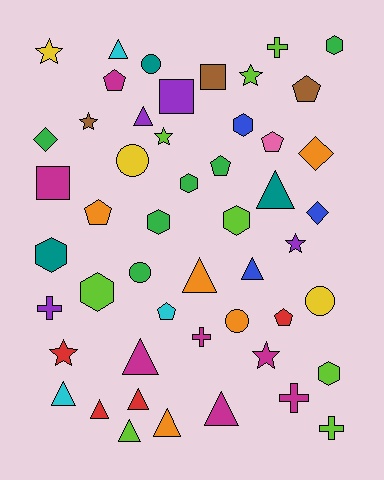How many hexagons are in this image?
There are 8 hexagons.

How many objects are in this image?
There are 50 objects.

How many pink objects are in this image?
There is 1 pink object.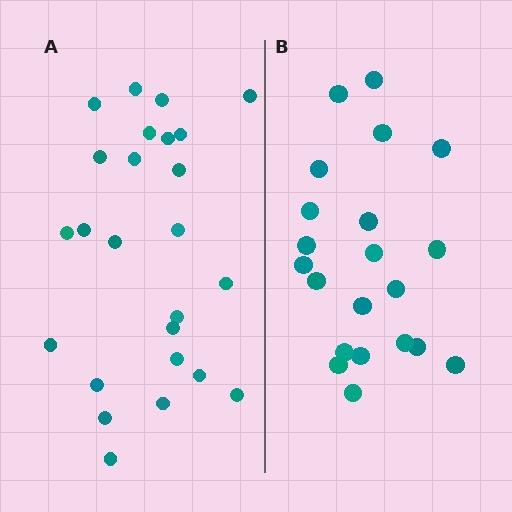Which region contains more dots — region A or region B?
Region A (the left region) has more dots.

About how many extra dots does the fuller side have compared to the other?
Region A has about 4 more dots than region B.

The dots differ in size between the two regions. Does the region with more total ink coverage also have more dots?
No. Region B has more total ink coverage because its dots are larger, but region A actually contains more individual dots. Total area can be misleading — the number of items is what matters here.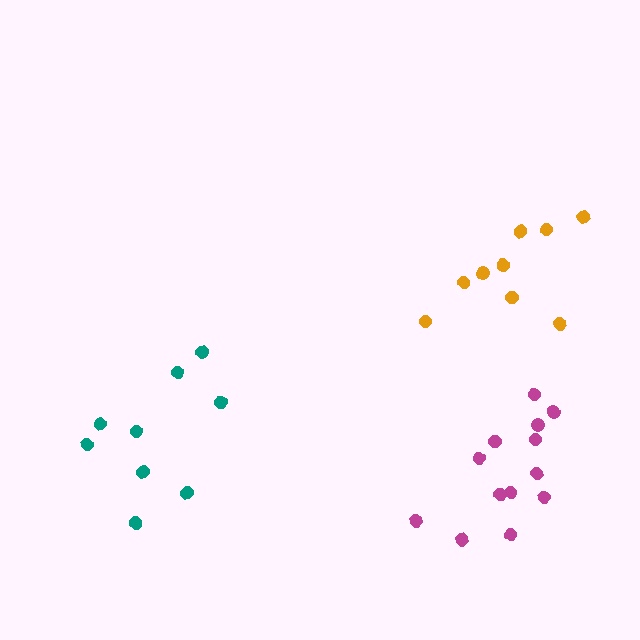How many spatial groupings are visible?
There are 3 spatial groupings.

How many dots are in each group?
Group 1: 9 dots, Group 2: 13 dots, Group 3: 9 dots (31 total).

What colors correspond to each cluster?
The clusters are colored: orange, magenta, teal.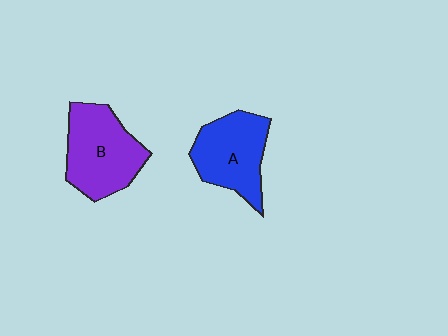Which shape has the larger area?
Shape B (purple).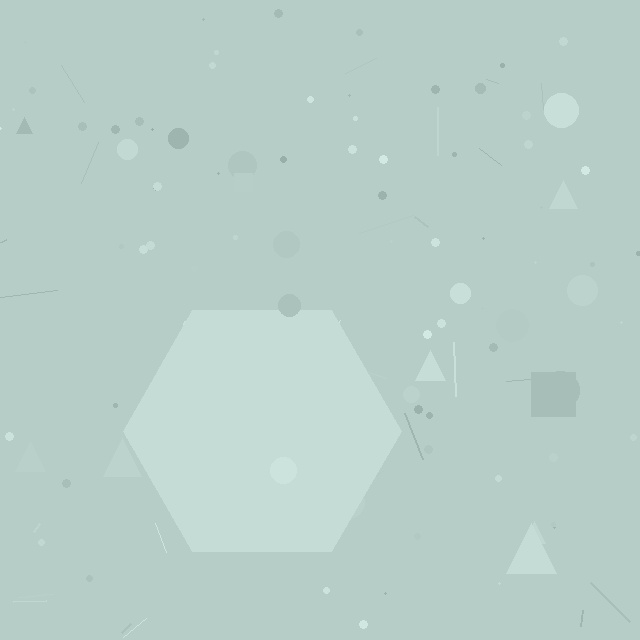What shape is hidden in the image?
A hexagon is hidden in the image.